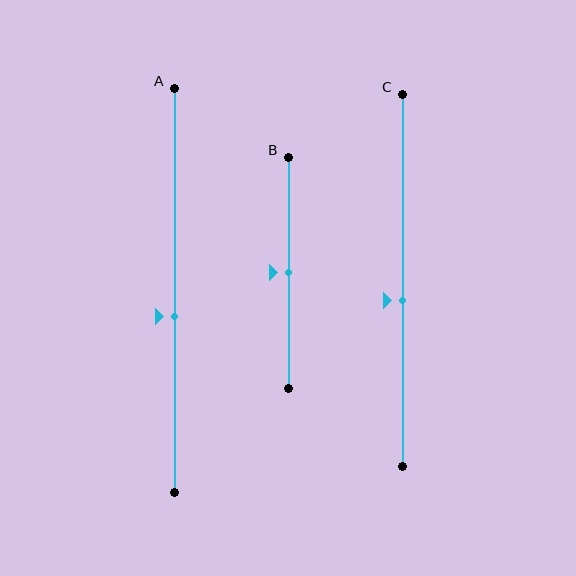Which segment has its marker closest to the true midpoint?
Segment B has its marker closest to the true midpoint.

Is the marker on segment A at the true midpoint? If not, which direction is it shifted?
No, the marker on segment A is shifted downward by about 7% of the segment length.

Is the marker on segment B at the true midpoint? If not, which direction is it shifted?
Yes, the marker on segment B is at the true midpoint.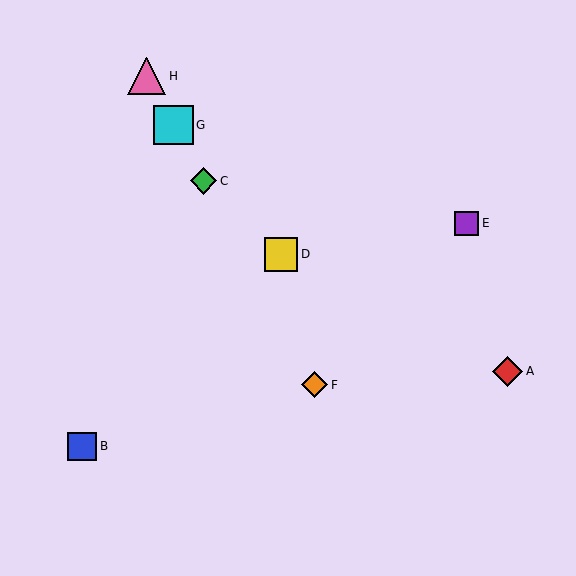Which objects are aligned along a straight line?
Objects C, F, G, H are aligned along a straight line.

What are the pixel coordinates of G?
Object G is at (173, 125).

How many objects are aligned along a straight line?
4 objects (C, F, G, H) are aligned along a straight line.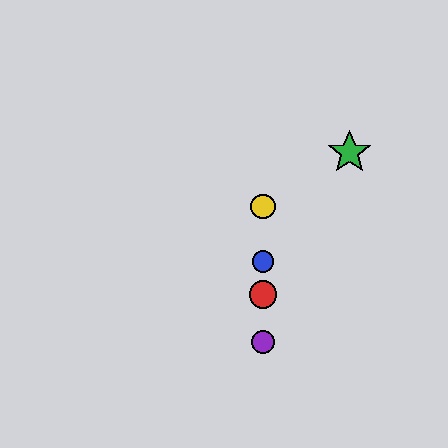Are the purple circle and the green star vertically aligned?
No, the purple circle is at x≈263 and the green star is at x≈350.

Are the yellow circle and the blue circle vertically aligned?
Yes, both are at x≈263.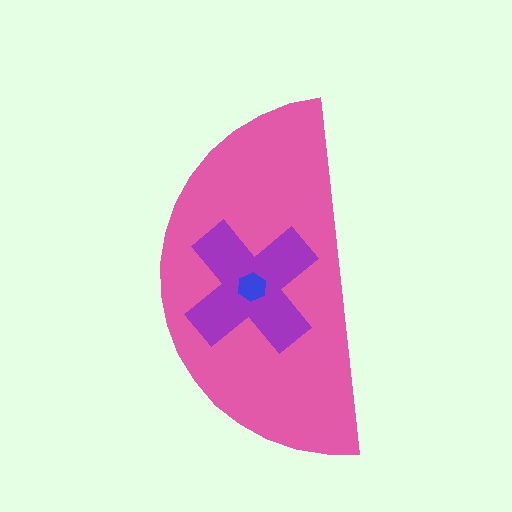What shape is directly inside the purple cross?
The blue hexagon.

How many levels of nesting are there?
3.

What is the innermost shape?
The blue hexagon.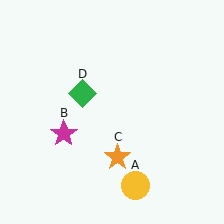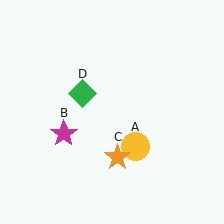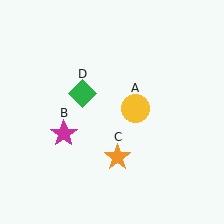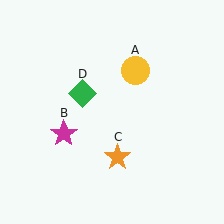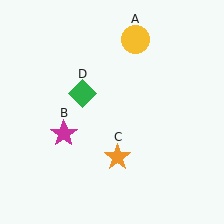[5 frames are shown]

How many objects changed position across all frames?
1 object changed position: yellow circle (object A).